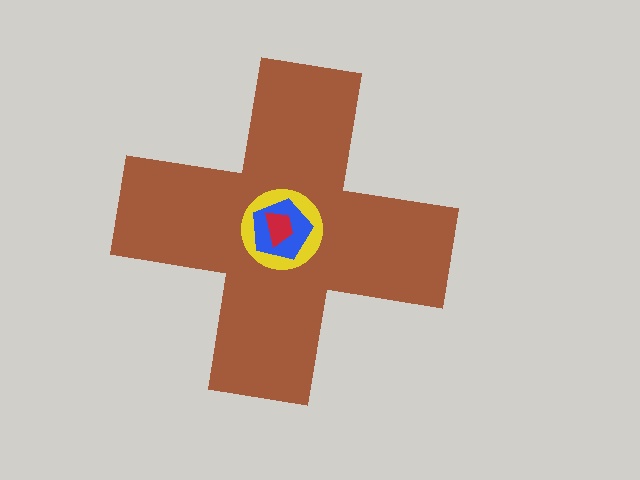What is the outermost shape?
The brown cross.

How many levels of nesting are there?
4.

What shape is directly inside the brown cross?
The yellow circle.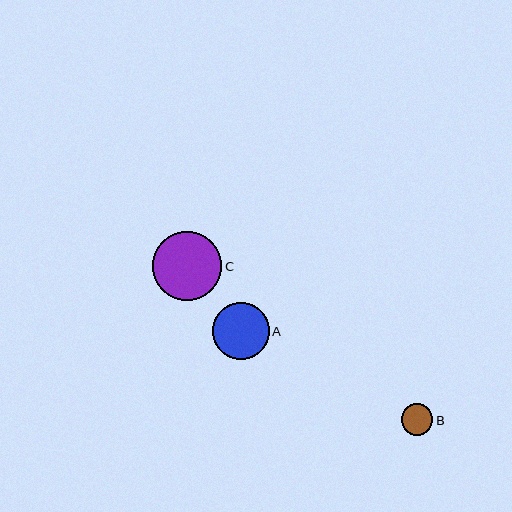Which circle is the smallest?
Circle B is the smallest with a size of approximately 32 pixels.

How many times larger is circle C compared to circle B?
Circle C is approximately 2.2 times the size of circle B.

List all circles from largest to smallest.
From largest to smallest: C, A, B.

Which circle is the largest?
Circle C is the largest with a size of approximately 69 pixels.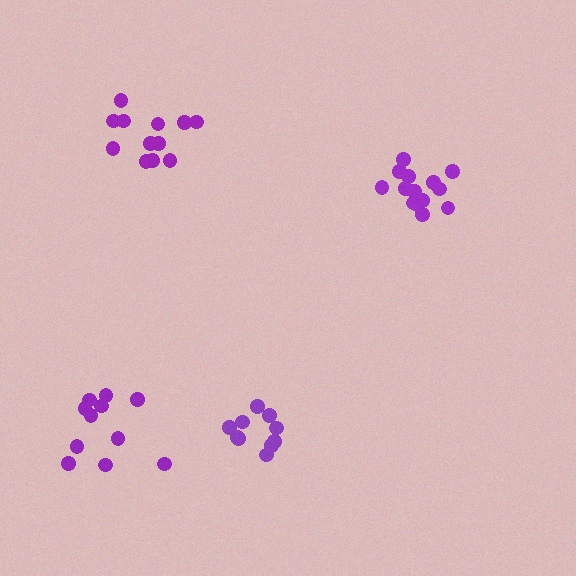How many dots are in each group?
Group 1: 11 dots, Group 2: 10 dots, Group 3: 14 dots, Group 4: 12 dots (47 total).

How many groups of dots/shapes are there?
There are 4 groups.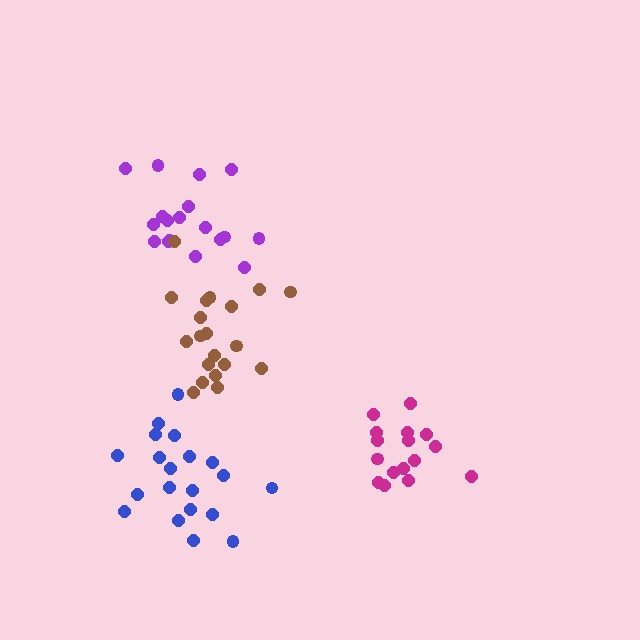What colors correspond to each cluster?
The clusters are colored: magenta, purple, brown, blue.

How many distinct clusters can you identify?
There are 4 distinct clusters.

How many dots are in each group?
Group 1: 16 dots, Group 2: 18 dots, Group 3: 20 dots, Group 4: 20 dots (74 total).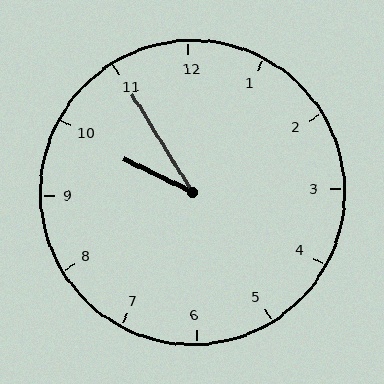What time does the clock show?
9:55.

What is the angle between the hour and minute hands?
Approximately 32 degrees.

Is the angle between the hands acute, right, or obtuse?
It is acute.